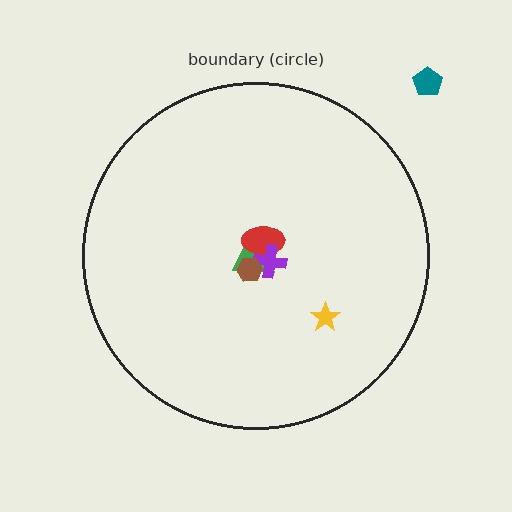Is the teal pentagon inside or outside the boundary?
Outside.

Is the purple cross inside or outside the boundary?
Inside.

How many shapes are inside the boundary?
5 inside, 1 outside.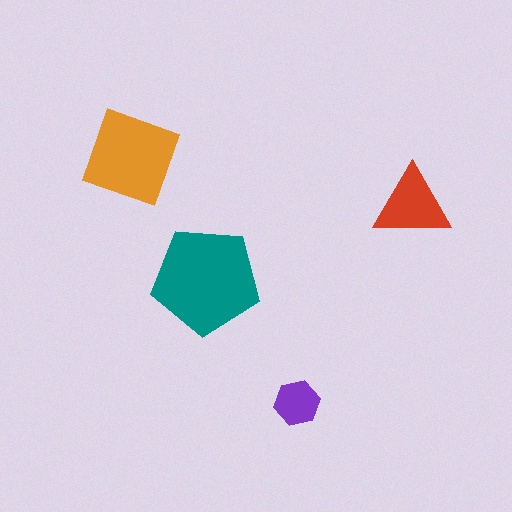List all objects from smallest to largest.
The purple hexagon, the red triangle, the orange diamond, the teal pentagon.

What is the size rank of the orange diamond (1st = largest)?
2nd.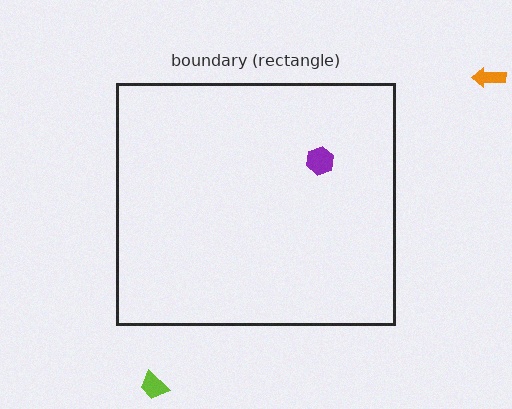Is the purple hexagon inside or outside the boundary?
Inside.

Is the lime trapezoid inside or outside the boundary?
Outside.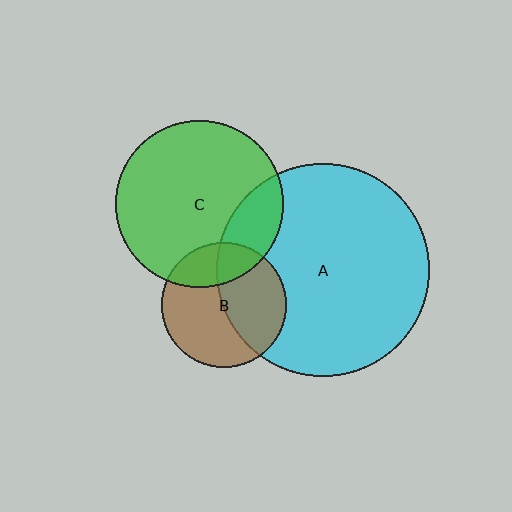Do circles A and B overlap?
Yes.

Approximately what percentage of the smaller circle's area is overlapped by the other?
Approximately 45%.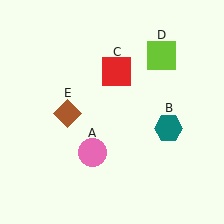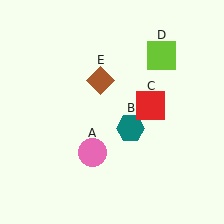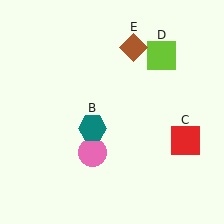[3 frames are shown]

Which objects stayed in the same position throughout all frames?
Pink circle (object A) and lime square (object D) remained stationary.